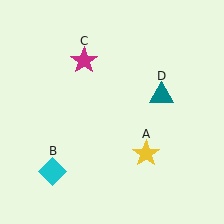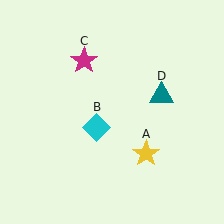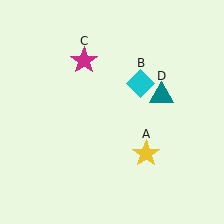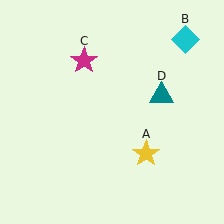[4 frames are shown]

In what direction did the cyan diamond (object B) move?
The cyan diamond (object B) moved up and to the right.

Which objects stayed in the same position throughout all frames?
Yellow star (object A) and magenta star (object C) and teal triangle (object D) remained stationary.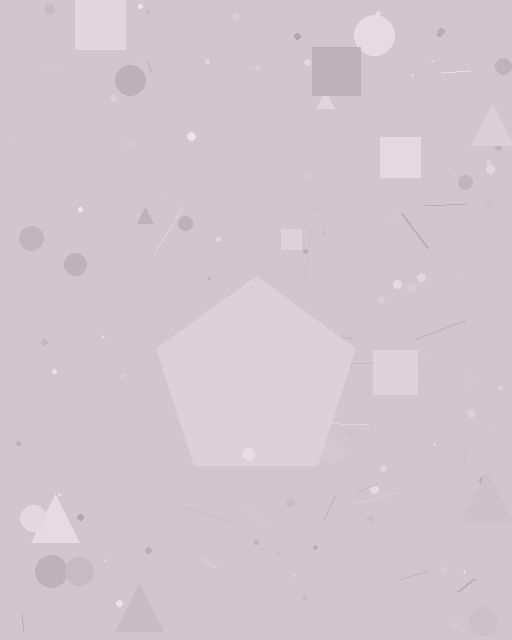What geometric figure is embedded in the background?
A pentagon is embedded in the background.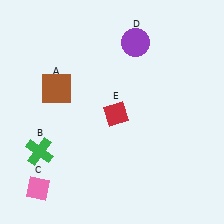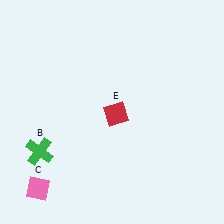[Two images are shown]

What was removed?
The purple circle (D), the brown square (A) were removed in Image 2.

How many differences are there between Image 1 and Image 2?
There are 2 differences between the two images.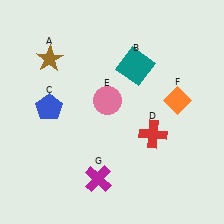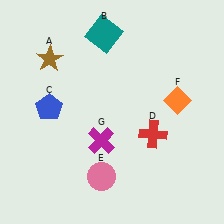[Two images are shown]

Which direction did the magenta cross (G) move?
The magenta cross (G) moved up.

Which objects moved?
The objects that moved are: the teal square (B), the pink circle (E), the magenta cross (G).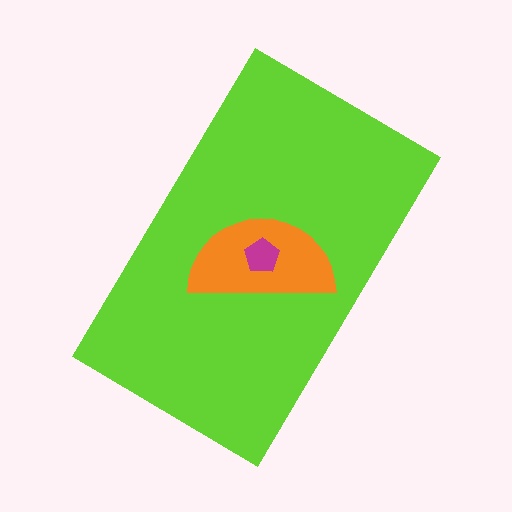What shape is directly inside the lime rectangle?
The orange semicircle.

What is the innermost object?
The magenta pentagon.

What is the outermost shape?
The lime rectangle.